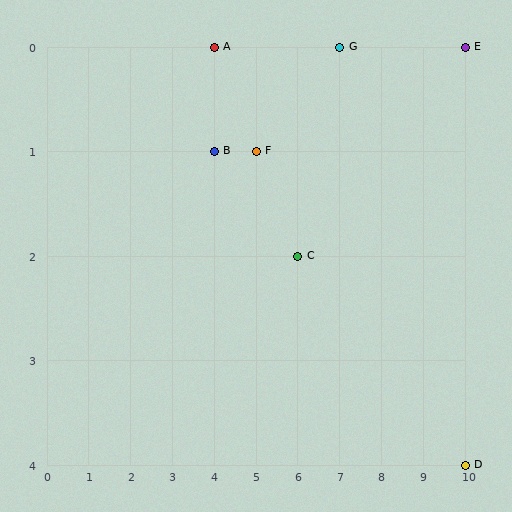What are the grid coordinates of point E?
Point E is at grid coordinates (10, 0).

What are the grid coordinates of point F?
Point F is at grid coordinates (5, 1).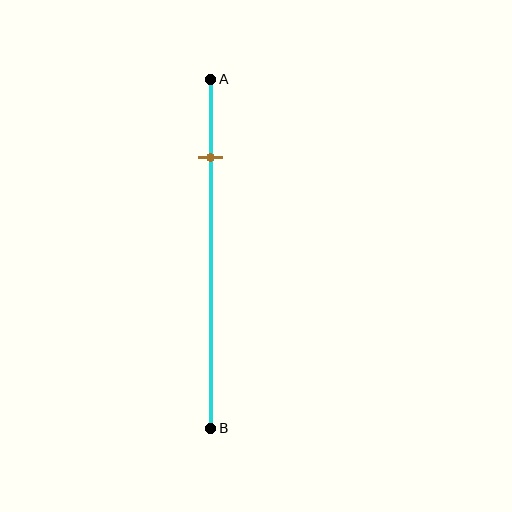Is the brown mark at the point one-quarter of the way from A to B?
Yes, the mark is approximately at the one-quarter point.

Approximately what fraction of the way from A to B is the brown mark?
The brown mark is approximately 25% of the way from A to B.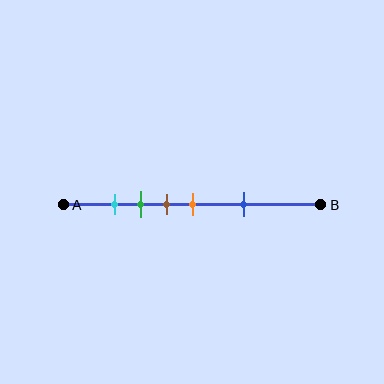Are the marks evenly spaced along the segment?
No, the marks are not evenly spaced.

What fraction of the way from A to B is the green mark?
The green mark is approximately 30% (0.3) of the way from A to B.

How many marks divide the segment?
There are 5 marks dividing the segment.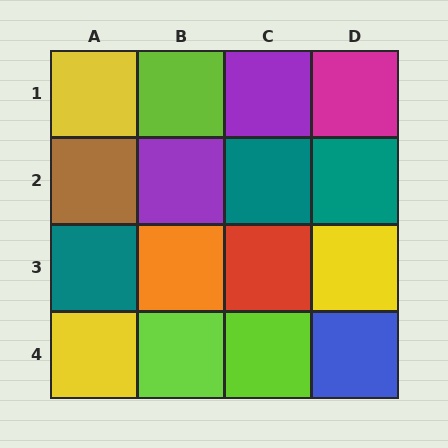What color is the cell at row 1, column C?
Purple.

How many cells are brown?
1 cell is brown.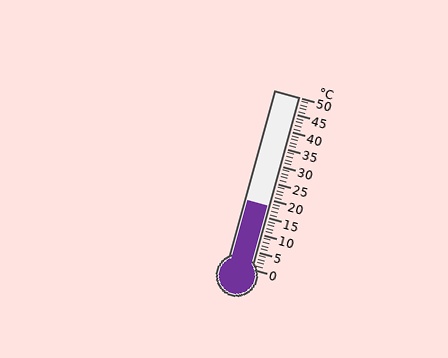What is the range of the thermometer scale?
The thermometer scale ranges from 0°C to 50°C.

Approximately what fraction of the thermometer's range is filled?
The thermometer is filled to approximately 35% of its range.